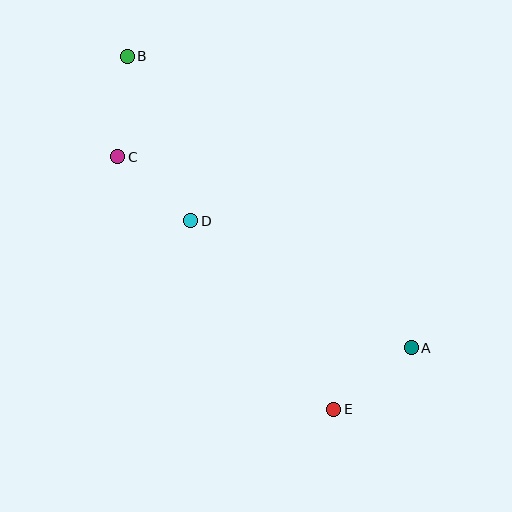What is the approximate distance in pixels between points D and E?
The distance between D and E is approximately 237 pixels.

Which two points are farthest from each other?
Points B and E are farthest from each other.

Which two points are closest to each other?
Points C and D are closest to each other.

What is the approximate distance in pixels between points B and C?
The distance between B and C is approximately 101 pixels.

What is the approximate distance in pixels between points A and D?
The distance between A and D is approximately 255 pixels.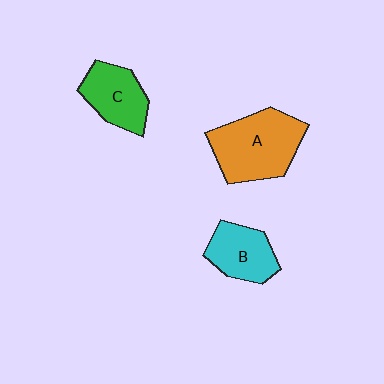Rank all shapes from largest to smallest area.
From largest to smallest: A (orange), C (green), B (cyan).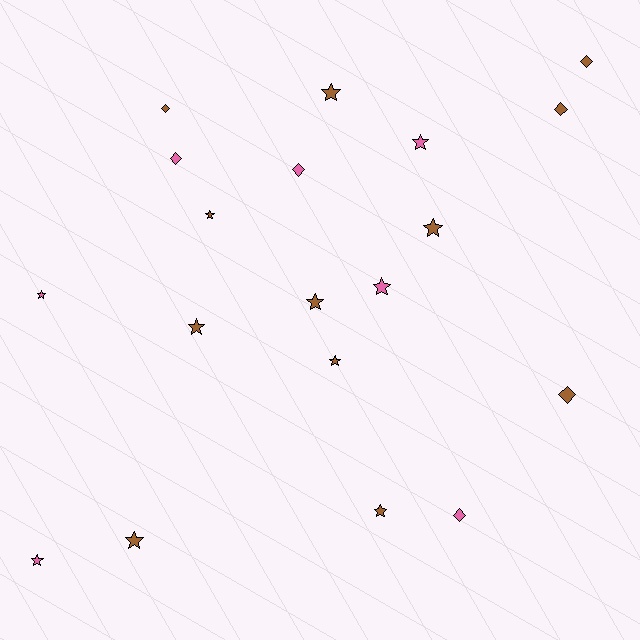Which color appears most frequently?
Brown, with 12 objects.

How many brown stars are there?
There are 8 brown stars.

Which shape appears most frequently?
Star, with 12 objects.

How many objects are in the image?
There are 19 objects.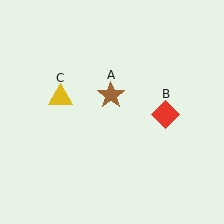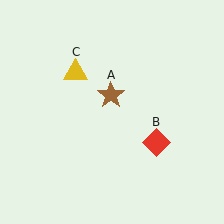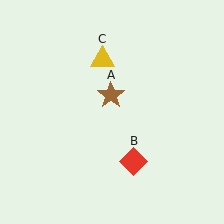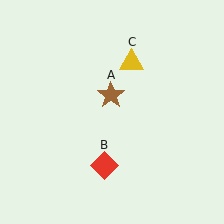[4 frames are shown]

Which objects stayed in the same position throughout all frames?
Brown star (object A) remained stationary.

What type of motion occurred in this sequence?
The red diamond (object B), yellow triangle (object C) rotated clockwise around the center of the scene.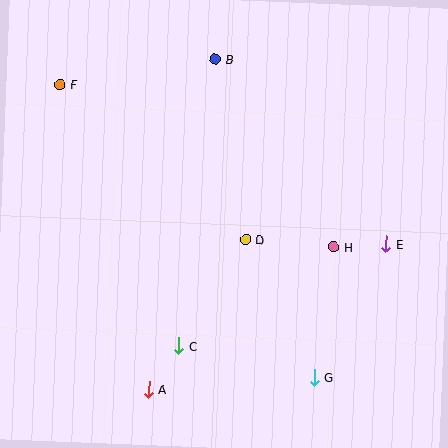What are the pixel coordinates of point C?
Point C is at (179, 346).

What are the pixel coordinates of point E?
Point E is at (386, 244).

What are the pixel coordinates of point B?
Point B is at (215, 59).